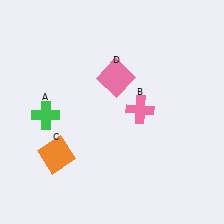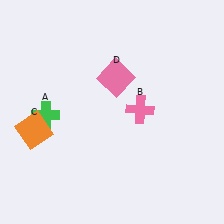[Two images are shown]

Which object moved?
The orange square (C) moved up.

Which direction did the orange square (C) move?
The orange square (C) moved up.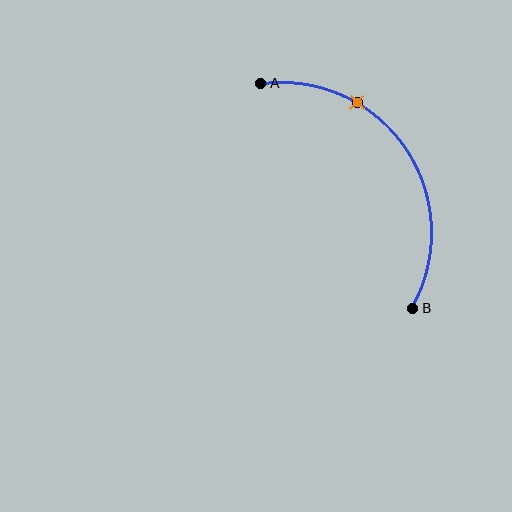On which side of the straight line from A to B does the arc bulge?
The arc bulges above and to the right of the straight line connecting A and B.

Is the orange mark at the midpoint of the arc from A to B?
No. The orange mark lies on the arc but is closer to endpoint A. The arc midpoint would be at the point on the curve equidistant along the arc from both A and B.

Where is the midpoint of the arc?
The arc midpoint is the point on the curve farthest from the straight line joining A and B. It sits above and to the right of that line.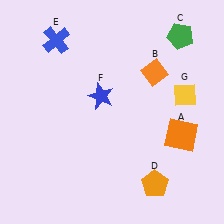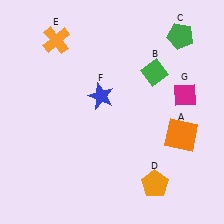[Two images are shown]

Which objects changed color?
B changed from orange to green. E changed from blue to orange. G changed from yellow to magenta.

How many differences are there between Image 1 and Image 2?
There are 3 differences between the two images.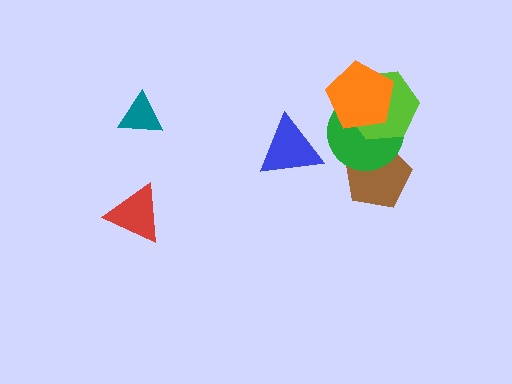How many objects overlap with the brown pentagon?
1 object overlaps with the brown pentagon.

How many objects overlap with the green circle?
3 objects overlap with the green circle.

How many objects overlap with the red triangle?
0 objects overlap with the red triangle.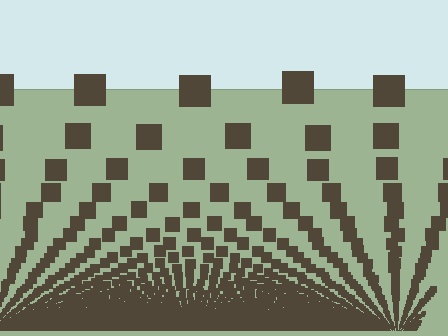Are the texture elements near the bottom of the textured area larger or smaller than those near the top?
Smaller. The gradient is inverted — elements near the bottom are smaller and denser.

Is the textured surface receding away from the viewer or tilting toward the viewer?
The surface appears to tilt toward the viewer. Texture elements get larger and sparser toward the top.